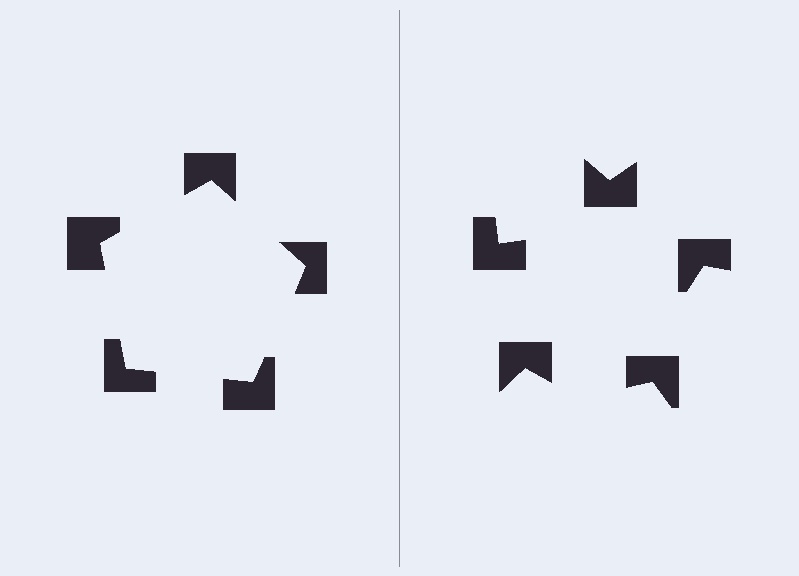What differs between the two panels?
The notched squares are positioned identically on both sides; only the wedge orientations differ. On the left they align to a pentagon; on the right they are misaligned.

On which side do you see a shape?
An illusory pentagon appears on the left side. On the right side the wedge cuts are rotated, so no coherent shape forms.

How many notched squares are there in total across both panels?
10 — 5 on each side.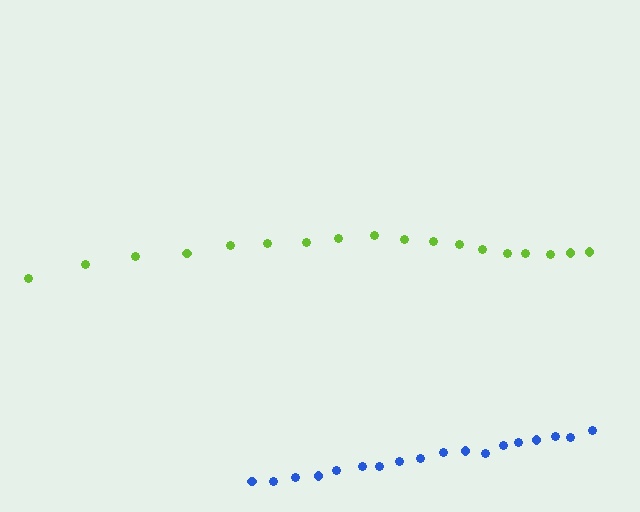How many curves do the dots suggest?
There are 2 distinct paths.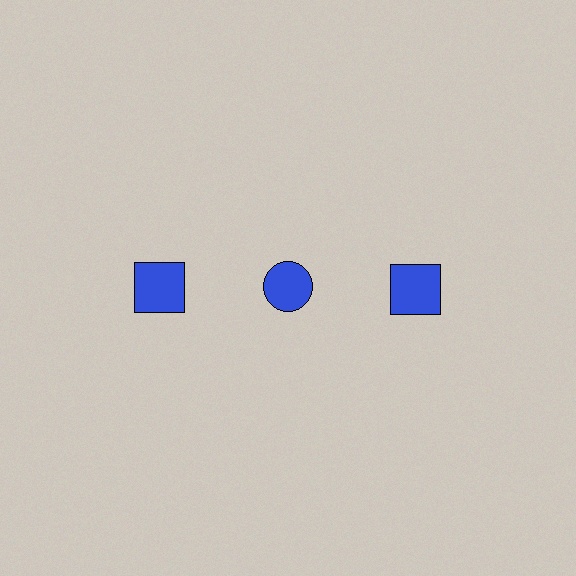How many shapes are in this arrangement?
There are 3 shapes arranged in a grid pattern.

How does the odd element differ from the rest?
It has a different shape: circle instead of square.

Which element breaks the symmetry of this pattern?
The blue circle in the top row, second from left column breaks the symmetry. All other shapes are blue squares.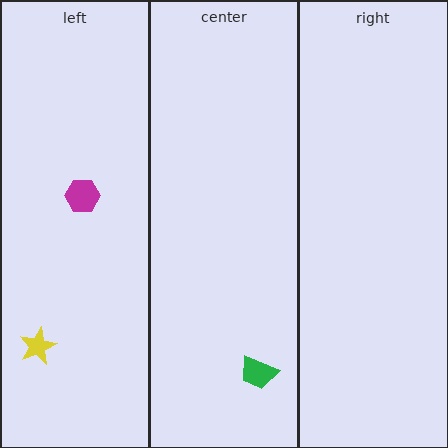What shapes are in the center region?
The green trapezoid.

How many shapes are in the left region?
2.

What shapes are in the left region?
The magenta hexagon, the yellow star.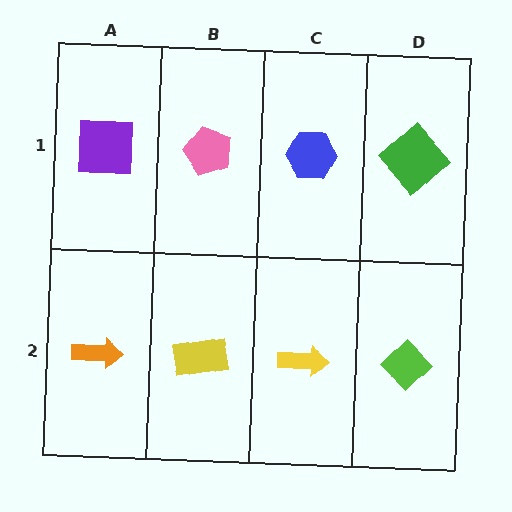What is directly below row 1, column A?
An orange arrow.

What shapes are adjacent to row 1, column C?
A yellow arrow (row 2, column C), a pink pentagon (row 1, column B), a green diamond (row 1, column D).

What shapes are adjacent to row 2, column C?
A blue hexagon (row 1, column C), a yellow rectangle (row 2, column B), a lime diamond (row 2, column D).